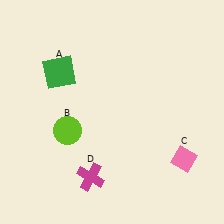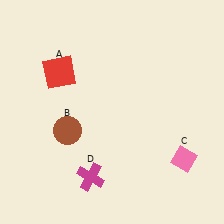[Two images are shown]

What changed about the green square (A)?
In Image 1, A is green. In Image 2, it changed to red.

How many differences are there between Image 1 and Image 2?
There are 2 differences between the two images.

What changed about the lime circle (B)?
In Image 1, B is lime. In Image 2, it changed to brown.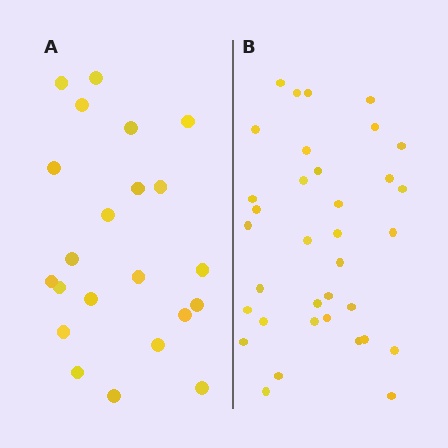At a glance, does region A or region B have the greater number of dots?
Region B (the right region) has more dots.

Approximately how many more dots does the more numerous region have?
Region B has approximately 15 more dots than region A.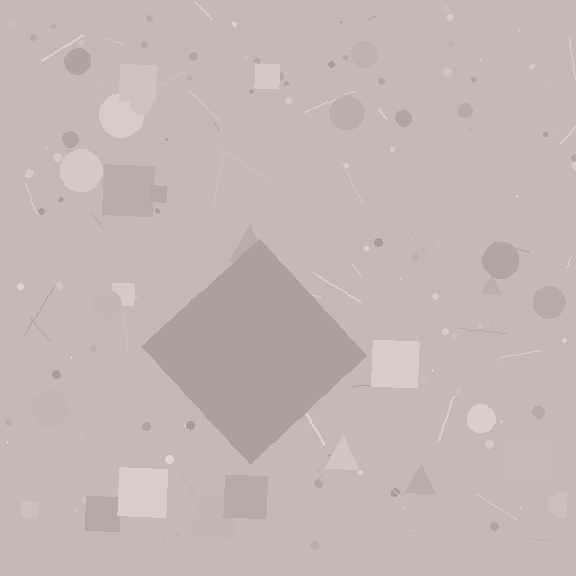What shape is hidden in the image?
A diamond is hidden in the image.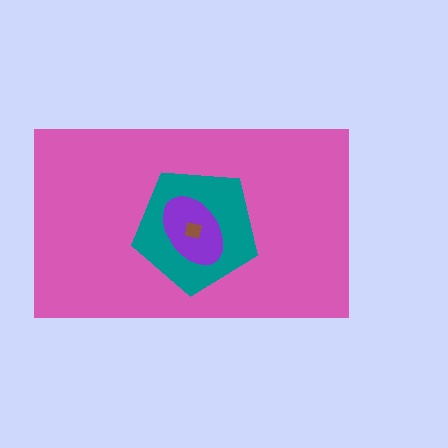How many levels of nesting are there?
4.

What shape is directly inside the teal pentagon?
The purple ellipse.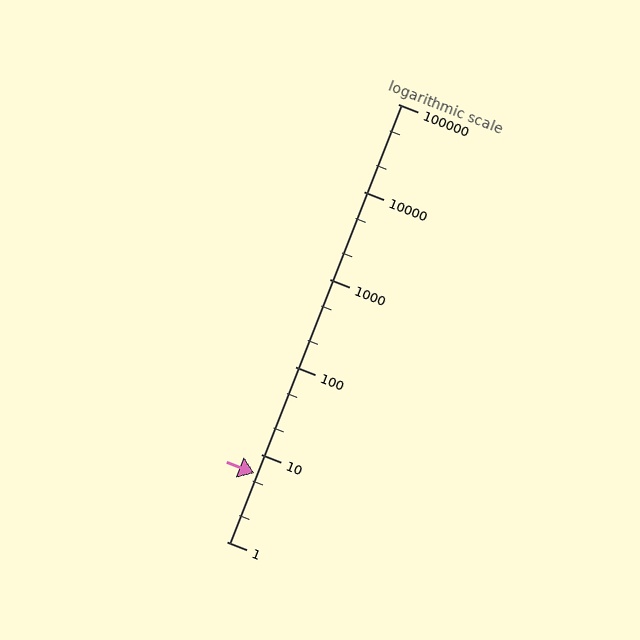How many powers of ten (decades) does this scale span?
The scale spans 5 decades, from 1 to 100000.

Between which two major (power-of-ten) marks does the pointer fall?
The pointer is between 1 and 10.